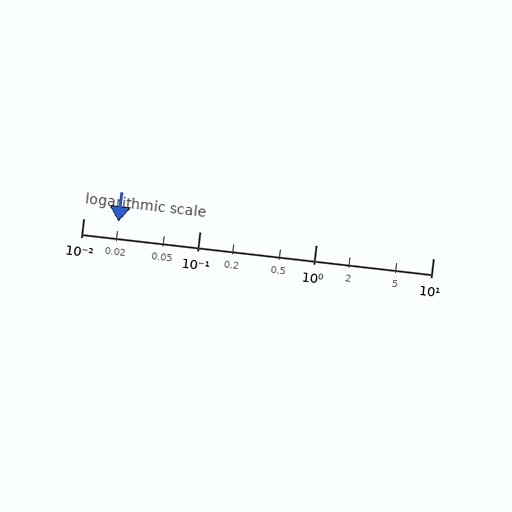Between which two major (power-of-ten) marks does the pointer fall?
The pointer is between 0.01 and 0.1.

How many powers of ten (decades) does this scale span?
The scale spans 3 decades, from 0.01 to 10.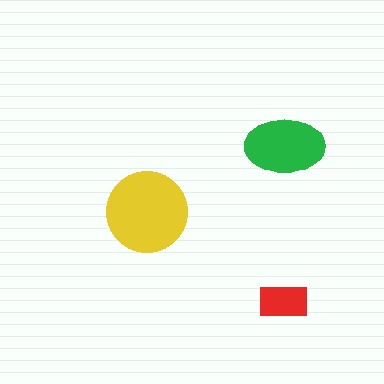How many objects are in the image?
There are 3 objects in the image.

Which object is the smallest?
The red rectangle.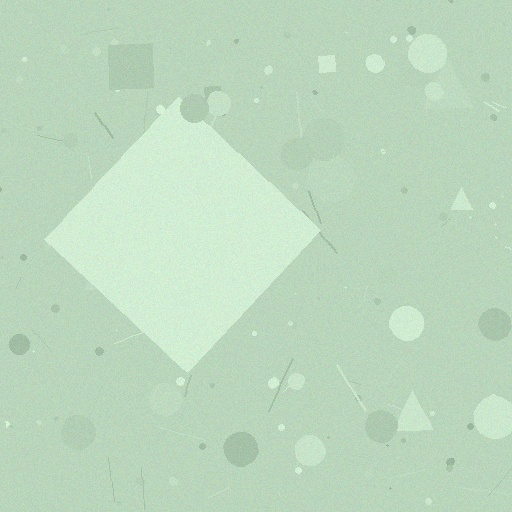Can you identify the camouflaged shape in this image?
The camouflaged shape is a diamond.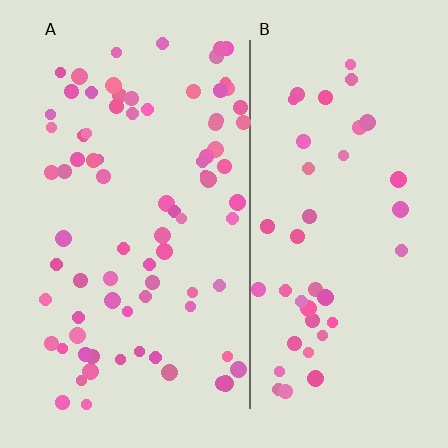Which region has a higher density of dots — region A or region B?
A (the left).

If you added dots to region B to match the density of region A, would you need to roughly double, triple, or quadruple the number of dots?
Approximately double.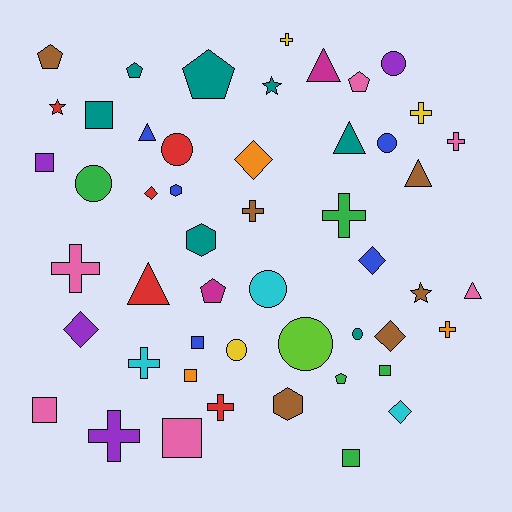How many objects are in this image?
There are 50 objects.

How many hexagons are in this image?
There are 3 hexagons.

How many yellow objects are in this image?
There are 3 yellow objects.